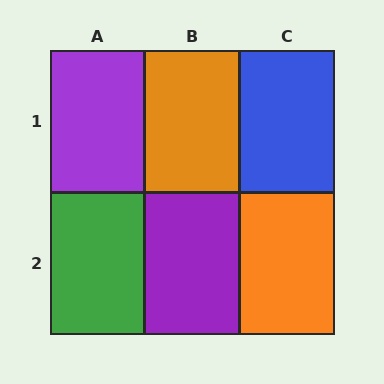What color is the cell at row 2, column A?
Green.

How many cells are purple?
2 cells are purple.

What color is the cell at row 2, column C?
Orange.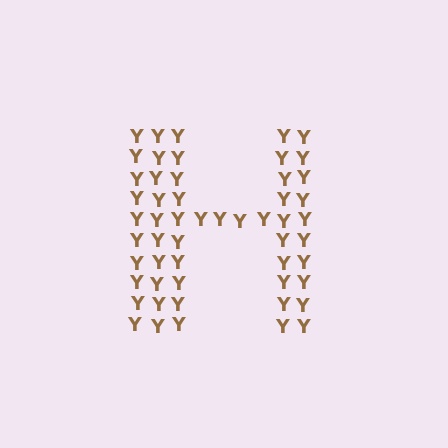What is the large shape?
The large shape is the letter H.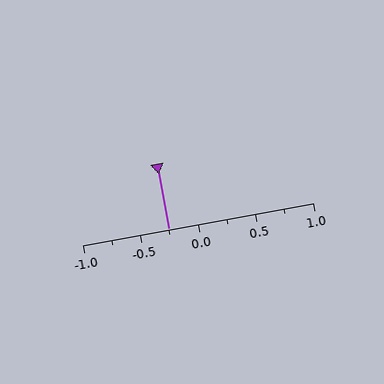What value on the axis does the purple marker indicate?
The marker indicates approximately -0.25.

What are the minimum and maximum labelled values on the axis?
The axis runs from -1.0 to 1.0.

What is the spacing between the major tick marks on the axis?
The major ticks are spaced 0.5 apart.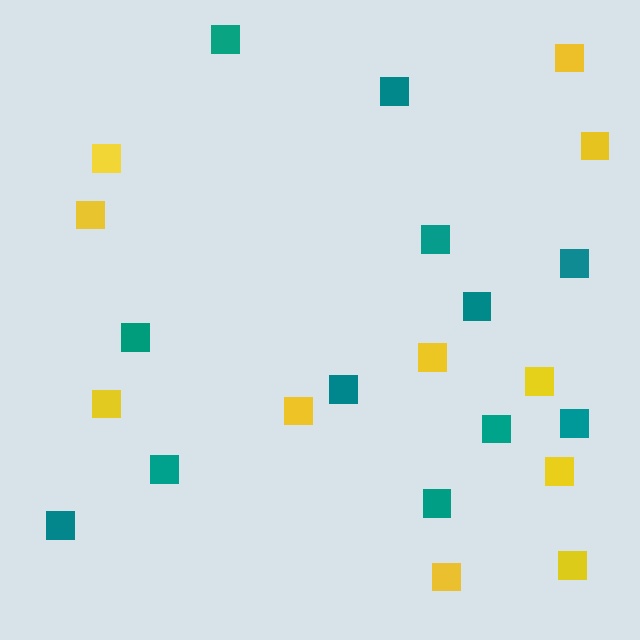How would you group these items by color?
There are 2 groups: one group of teal squares (12) and one group of yellow squares (11).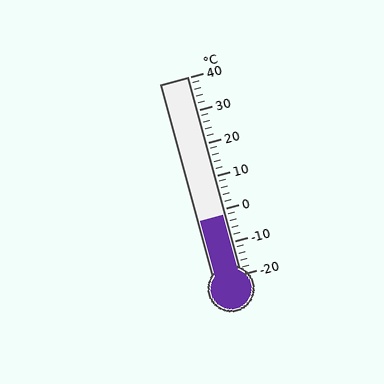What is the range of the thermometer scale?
The thermometer scale ranges from -20°C to 40°C.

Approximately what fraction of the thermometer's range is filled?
The thermometer is filled to approximately 30% of its range.